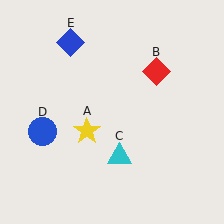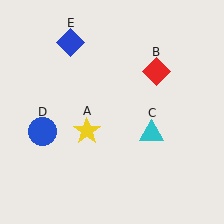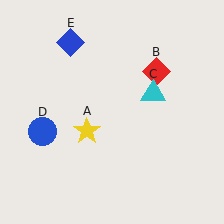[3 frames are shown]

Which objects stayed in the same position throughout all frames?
Yellow star (object A) and red diamond (object B) and blue circle (object D) and blue diamond (object E) remained stationary.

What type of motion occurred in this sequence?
The cyan triangle (object C) rotated counterclockwise around the center of the scene.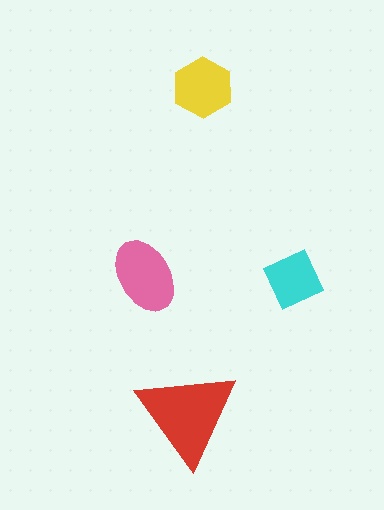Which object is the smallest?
The cyan square.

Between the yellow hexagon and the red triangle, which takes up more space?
The red triangle.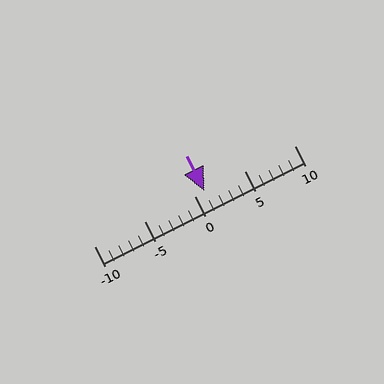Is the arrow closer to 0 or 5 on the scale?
The arrow is closer to 0.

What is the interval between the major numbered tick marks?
The major tick marks are spaced 5 units apart.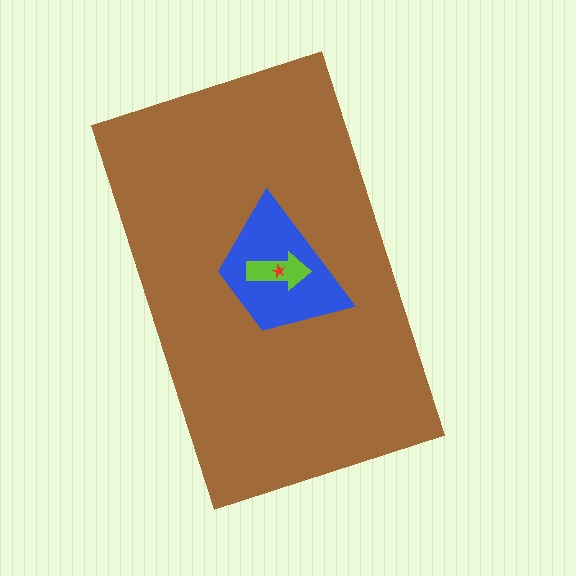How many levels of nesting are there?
4.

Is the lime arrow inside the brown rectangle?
Yes.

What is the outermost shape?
The brown rectangle.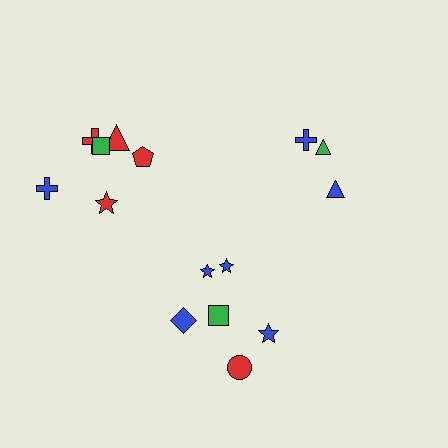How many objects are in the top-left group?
There are 6 objects.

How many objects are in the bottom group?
There are 6 objects.